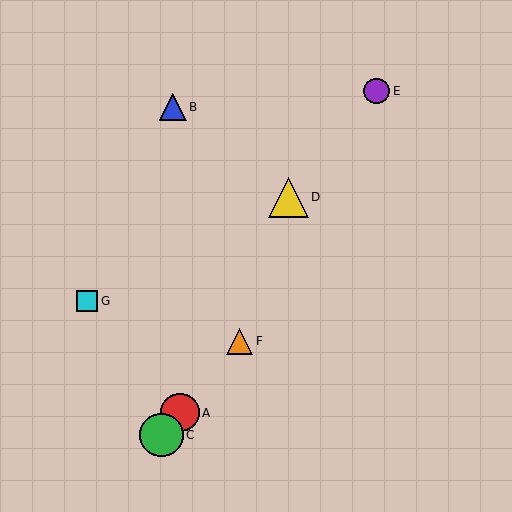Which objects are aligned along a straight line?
Objects A, C, F are aligned along a straight line.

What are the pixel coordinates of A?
Object A is at (180, 413).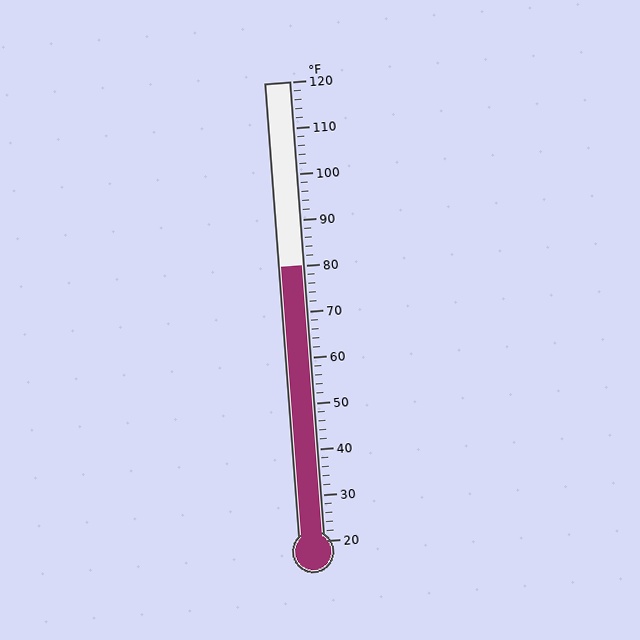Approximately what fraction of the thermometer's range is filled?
The thermometer is filled to approximately 60% of its range.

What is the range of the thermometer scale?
The thermometer scale ranges from 20°F to 120°F.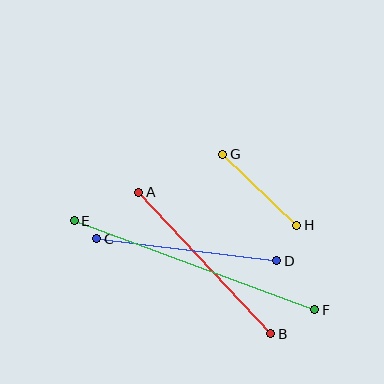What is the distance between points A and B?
The distance is approximately 194 pixels.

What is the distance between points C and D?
The distance is approximately 182 pixels.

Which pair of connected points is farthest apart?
Points E and F are farthest apart.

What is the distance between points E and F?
The distance is approximately 257 pixels.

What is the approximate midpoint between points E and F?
The midpoint is at approximately (194, 265) pixels.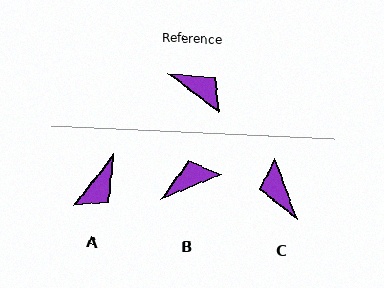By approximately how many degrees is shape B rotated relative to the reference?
Approximately 60 degrees counter-clockwise.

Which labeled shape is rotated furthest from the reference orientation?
C, about 148 degrees away.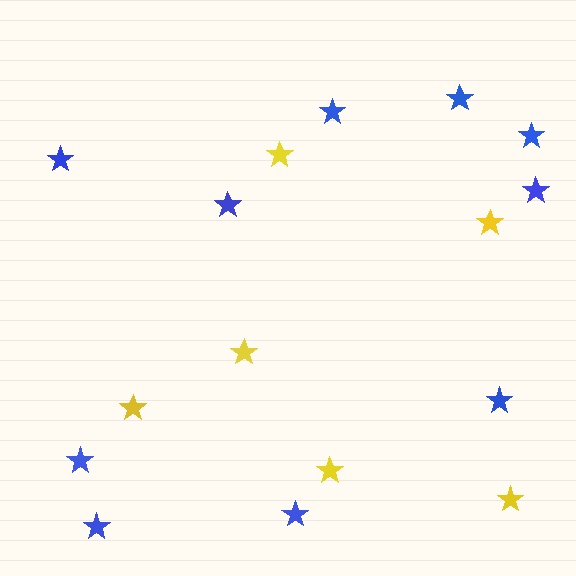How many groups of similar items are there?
There are 2 groups: one group of yellow stars (6) and one group of blue stars (10).